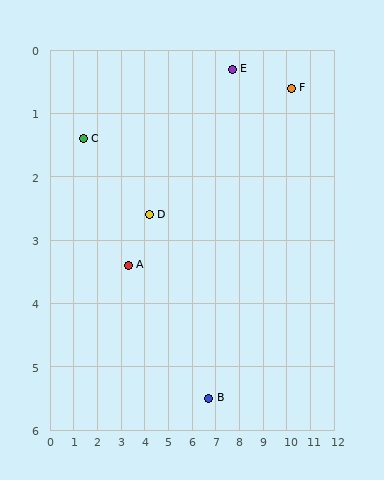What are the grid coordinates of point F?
Point F is at approximately (10.2, 0.6).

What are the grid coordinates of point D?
Point D is at approximately (4.2, 2.6).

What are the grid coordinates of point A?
Point A is at approximately (3.3, 3.4).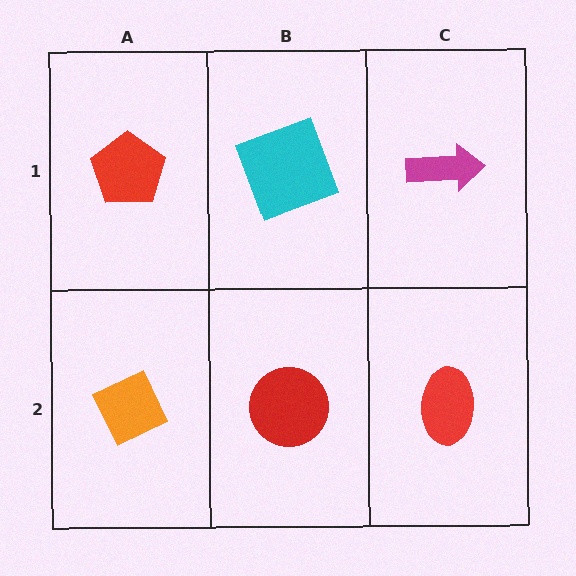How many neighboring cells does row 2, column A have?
2.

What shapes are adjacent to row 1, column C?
A red ellipse (row 2, column C), a cyan square (row 1, column B).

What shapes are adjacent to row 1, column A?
An orange diamond (row 2, column A), a cyan square (row 1, column B).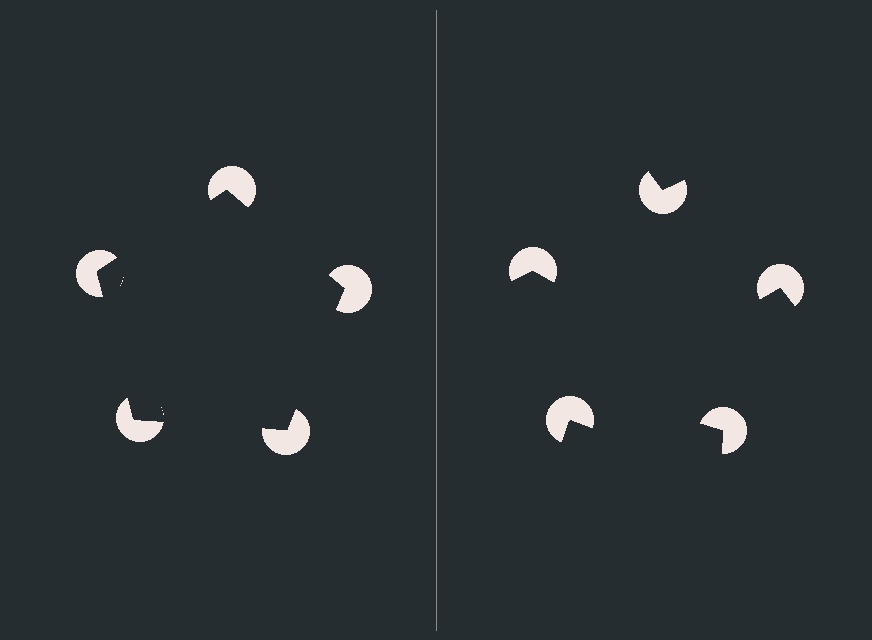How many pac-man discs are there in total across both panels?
10 — 5 on each side.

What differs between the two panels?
The pac-man discs are positioned identically on both sides; only the wedge orientations differ. On the left they align to a pentagon; on the right they are misaligned.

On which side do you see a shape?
An illusory pentagon appears on the left side. On the right side the wedge cuts are rotated, so no coherent shape forms.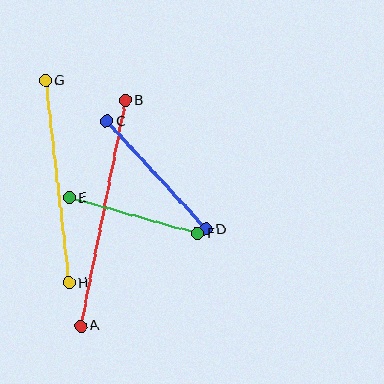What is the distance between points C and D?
The distance is approximately 147 pixels.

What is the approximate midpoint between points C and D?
The midpoint is at approximately (157, 175) pixels.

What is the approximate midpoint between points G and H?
The midpoint is at approximately (57, 182) pixels.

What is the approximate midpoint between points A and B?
The midpoint is at approximately (103, 213) pixels.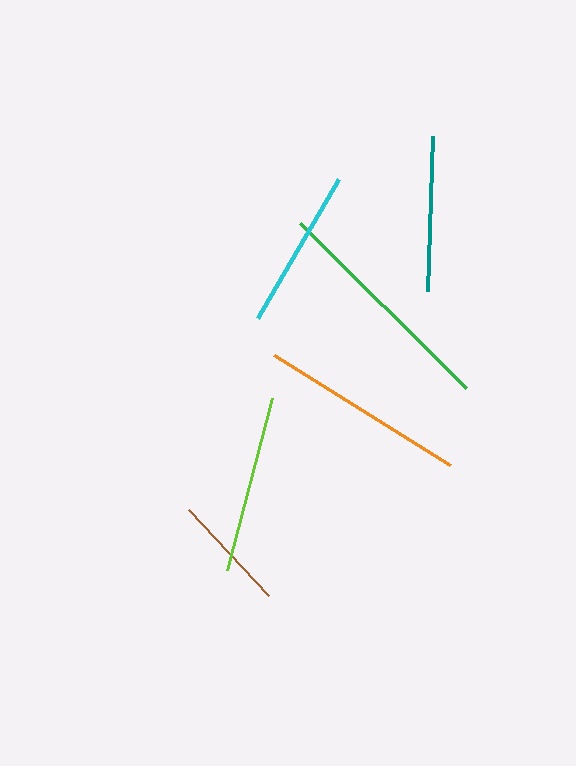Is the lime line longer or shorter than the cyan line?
The lime line is longer than the cyan line.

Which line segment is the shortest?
The brown line is the shortest at approximately 118 pixels.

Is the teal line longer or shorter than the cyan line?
The cyan line is longer than the teal line.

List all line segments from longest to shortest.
From longest to shortest: green, orange, lime, cyan, teal, brown.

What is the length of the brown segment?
The brown segment is approximately 118 pixels long.